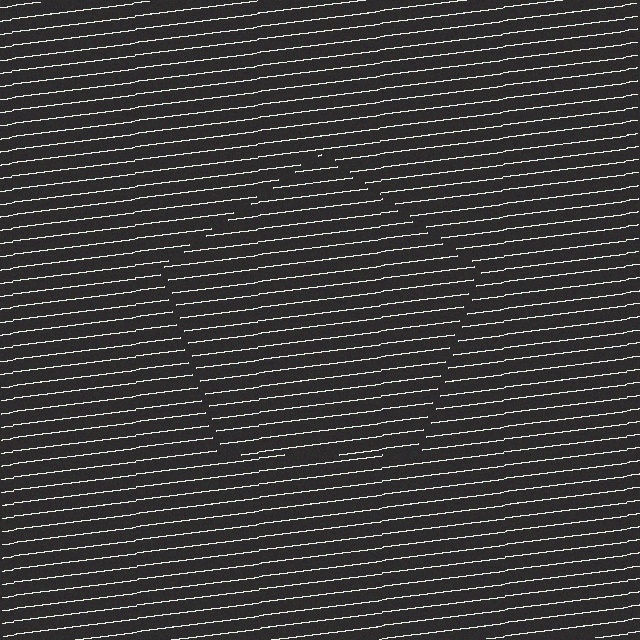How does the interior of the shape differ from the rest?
The interior of the shape contains the same grating, shifted by half a period — the contour is defined by the phase discontinuity where line-ends from the inner and outer gratings abut.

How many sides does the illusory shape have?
5 sides — the line-ends trace a pentagon.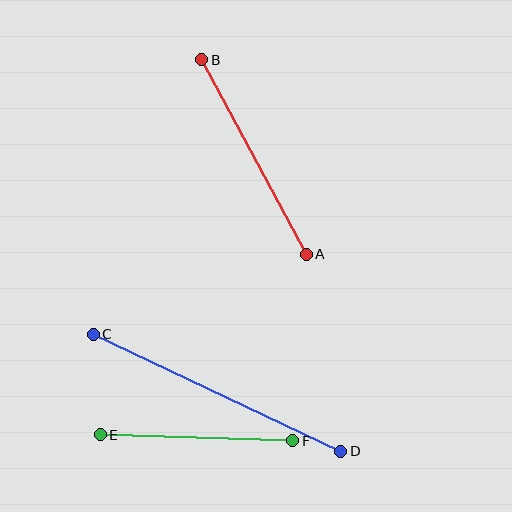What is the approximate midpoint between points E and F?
The midpoint is at approximately (197, 438) pixels.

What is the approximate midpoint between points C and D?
The midpoint is at approximately (217, 393) pixels.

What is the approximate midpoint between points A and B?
The midpoint is at approximately (254, 157) pixels.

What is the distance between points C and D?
The distance is approximately 273 pixels.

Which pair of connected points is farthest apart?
Points C and D are farthest apart.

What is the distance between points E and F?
The distance is approximately 193 pixels.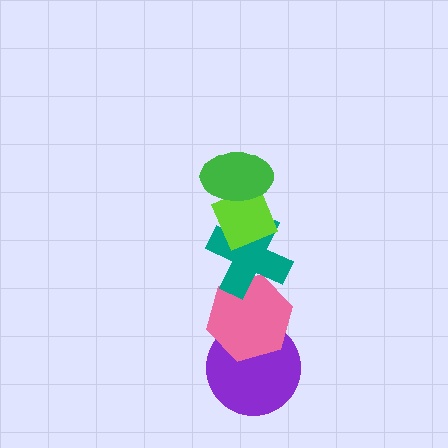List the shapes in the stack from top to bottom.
From top to bottom: the green ellipse, the lime diamond, the teal cross, the pink hexagon, the purple circle.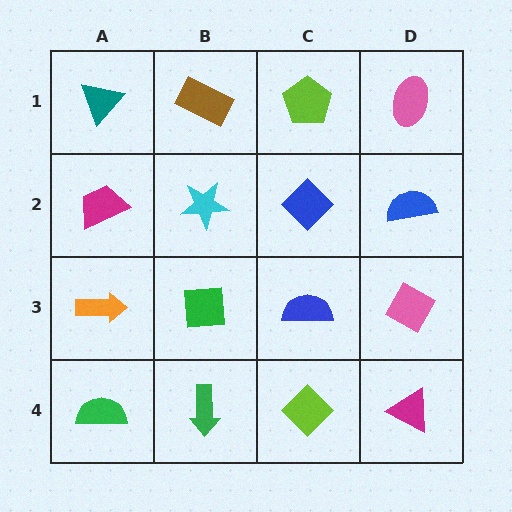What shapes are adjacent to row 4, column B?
A green square (row 3, column B), a green semicircle (row 4, column A), a lime diamond (row 4, column C).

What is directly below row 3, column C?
A lime diamond.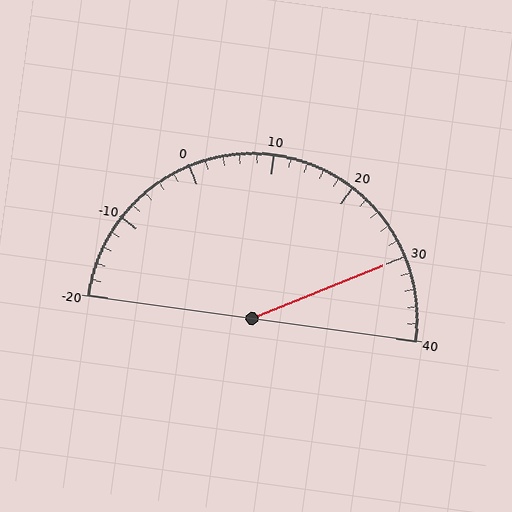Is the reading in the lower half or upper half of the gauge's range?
The reading is in the upper half of the range (-20 to 40).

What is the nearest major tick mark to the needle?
The nearest major tick mark is 30.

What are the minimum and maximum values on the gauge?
The gauge ranges from -20 to 40.